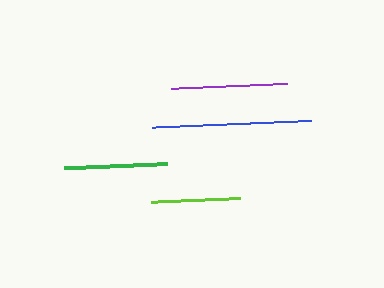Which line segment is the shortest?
The lime line is the shortest at approximately 90 pixels.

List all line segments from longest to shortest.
From longest to shortest: blue, purple, green, lime.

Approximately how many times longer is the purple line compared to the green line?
The purple line is approximately 1.1 times the length of the green line.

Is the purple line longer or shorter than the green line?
The purple line is longer than the green line.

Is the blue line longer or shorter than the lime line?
The blue line is longer than the lime line.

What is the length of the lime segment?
The lime segment is approximately 90 pixels long.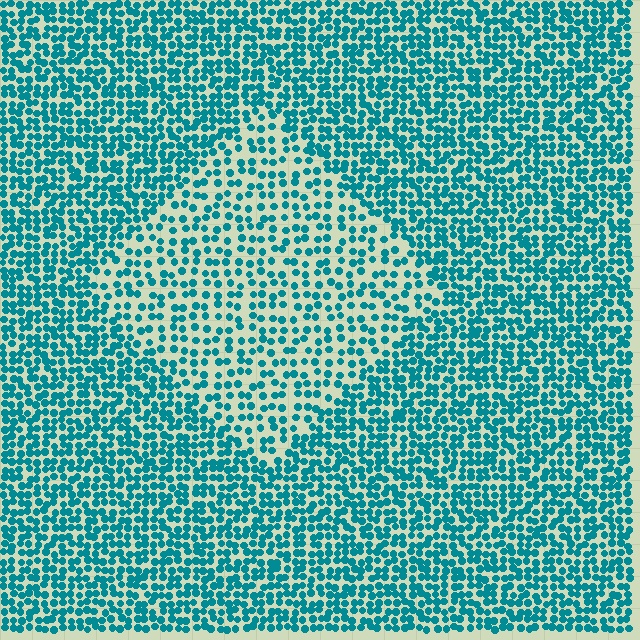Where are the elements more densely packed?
The elements are more densely packed outside the diamond boundary.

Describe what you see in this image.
The image contains small teal elements arranged at two different densities. A diamond-shaped region is visible where the elements are less densely packed than the surrounding area.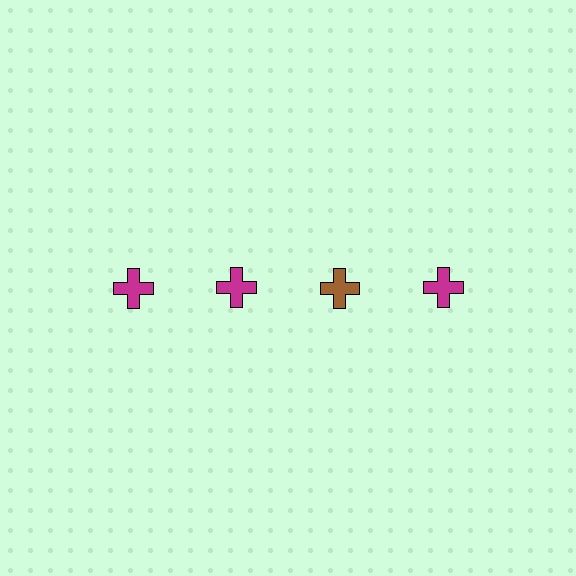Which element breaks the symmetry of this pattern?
The brown cross in the top row, center column breaks the symmetry. All other shapes are magenta crosses.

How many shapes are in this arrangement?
There are 4 shapes arranged in a grid pattern.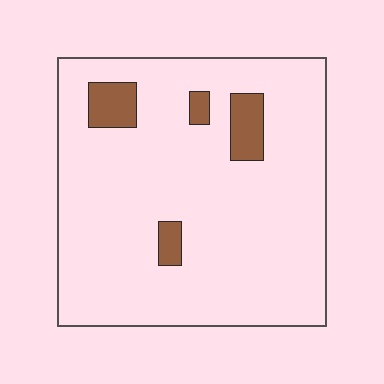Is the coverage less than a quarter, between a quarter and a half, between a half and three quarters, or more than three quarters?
Less than a quarter.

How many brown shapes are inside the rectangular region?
4.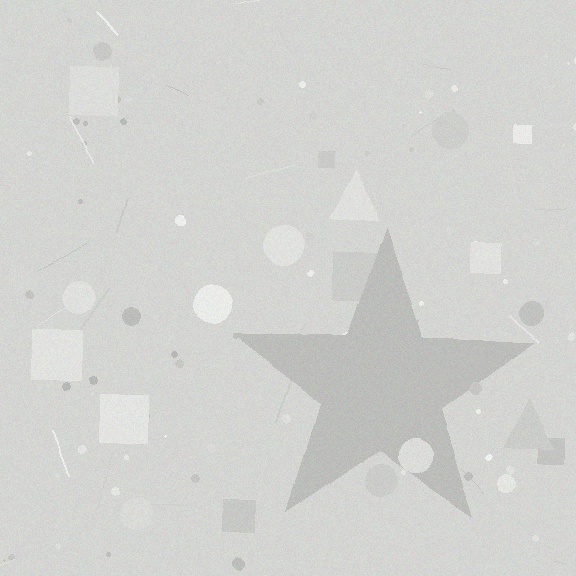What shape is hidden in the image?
A star is hidden in the image.